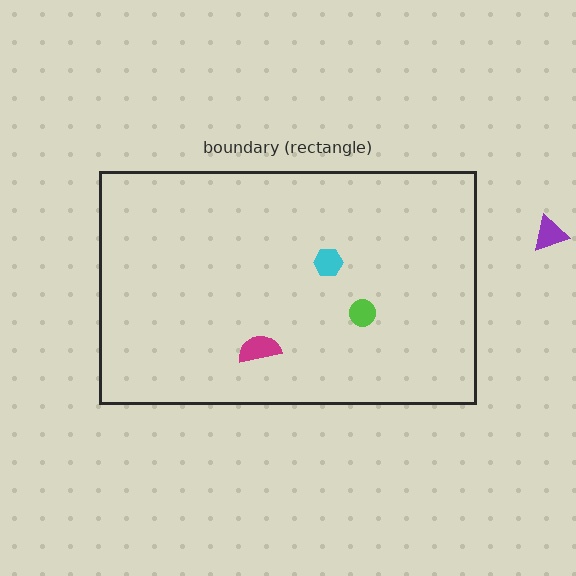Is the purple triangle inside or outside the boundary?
Outside.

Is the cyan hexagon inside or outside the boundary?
Inside.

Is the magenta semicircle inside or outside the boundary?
Inside.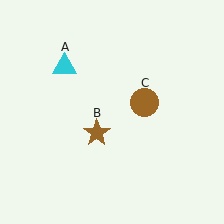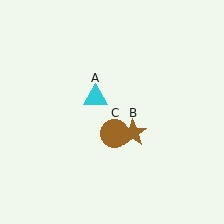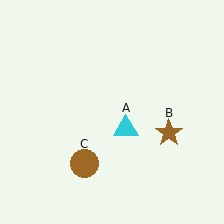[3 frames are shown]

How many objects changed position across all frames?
3 objects changed position: cyan triangle (object A), brown star (object B), brown circle (object C).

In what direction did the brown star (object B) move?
The brown star (object B) moved right.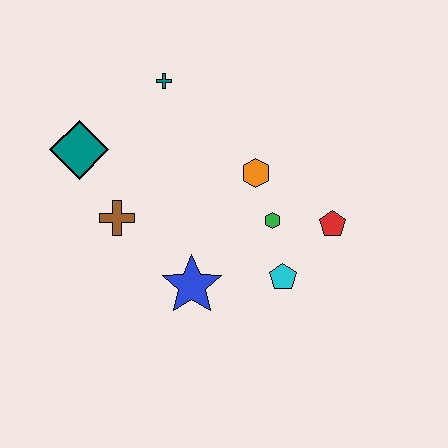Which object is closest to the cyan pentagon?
The green hexagon is closest to the cyan pentagon.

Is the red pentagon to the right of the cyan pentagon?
Yes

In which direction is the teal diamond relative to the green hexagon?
The teal diamond is to the left of the green hexagon.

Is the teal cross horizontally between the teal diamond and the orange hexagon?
Yes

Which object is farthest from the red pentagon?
The teal diamond is farthest from the red pentagon.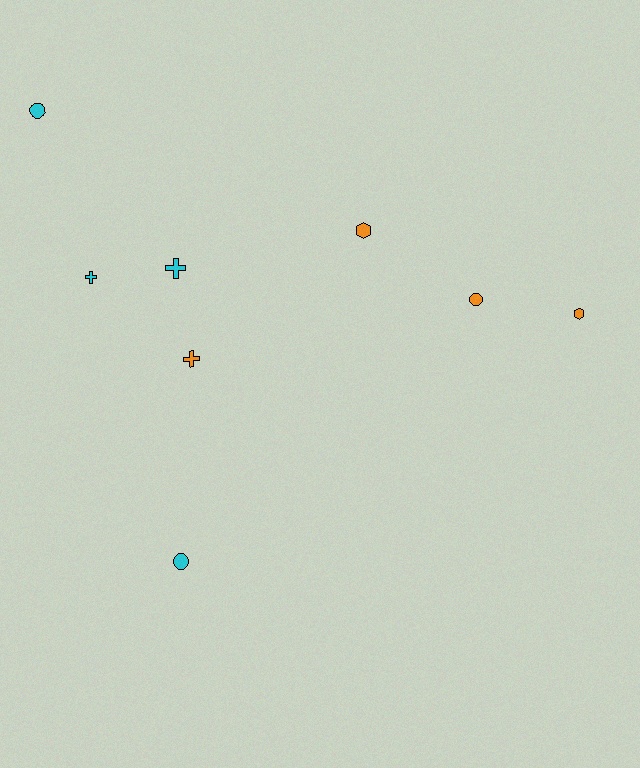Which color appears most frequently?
Cyan, with 4 objects.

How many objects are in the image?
There are 8 objects.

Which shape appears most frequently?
Cross, with 3 objects.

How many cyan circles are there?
There are 2 cyan circles.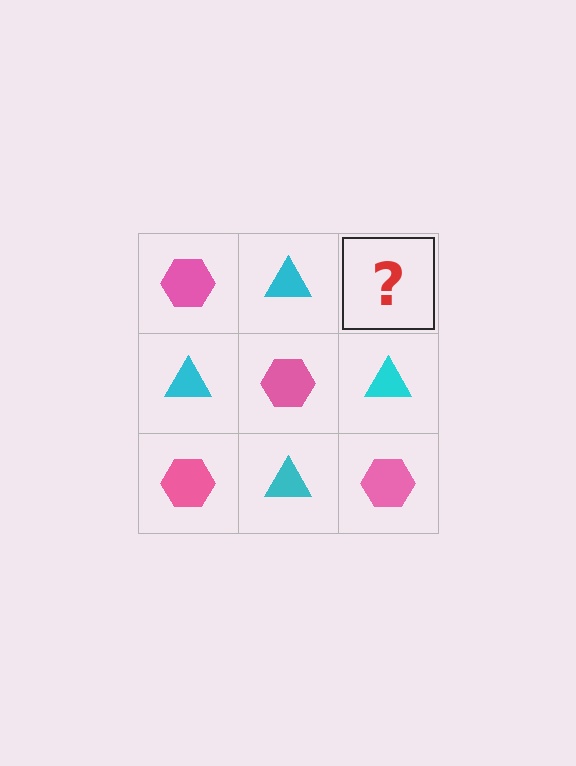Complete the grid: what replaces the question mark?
The question mark should be replaced with a pink hexagon.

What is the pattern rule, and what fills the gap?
The rule is that it alternates pink hexagon and cyan triangle in a checkerboard pattern. The gap should be filled with a pink hexagon.